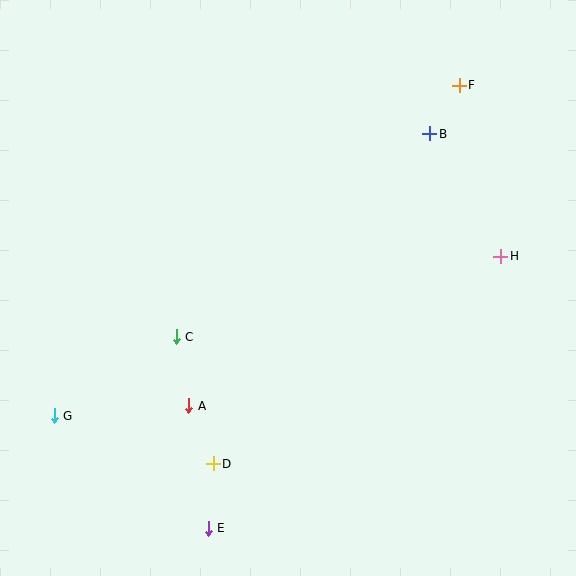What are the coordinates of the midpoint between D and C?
The midpoint between D and C is at (195, 400).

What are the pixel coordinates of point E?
Point E is at (208, 528).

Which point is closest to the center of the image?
Point C at (176, 337) is closest to the center.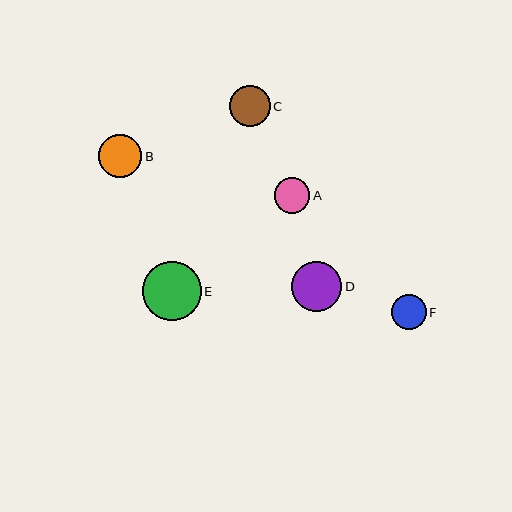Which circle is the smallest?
Circle F is the smallest with a size of approximately 35 pixels.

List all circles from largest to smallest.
From largest to smallest: E, D, B, C, A, F.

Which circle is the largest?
Circle E is the largest with a size of approximately 59 pixels.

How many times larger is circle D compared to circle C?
Circle D is approximately 1.2 times the size of circle C.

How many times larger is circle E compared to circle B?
Circle E is approximately 1.4 times the size of circle B.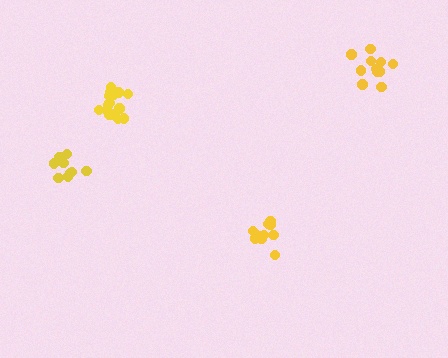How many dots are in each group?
Group 1: 11 dots, Group 2: 15 dots, Group 3: 9 dots, Group 4: 12 dots (47 total).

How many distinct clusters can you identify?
There are 4 distinct clusters.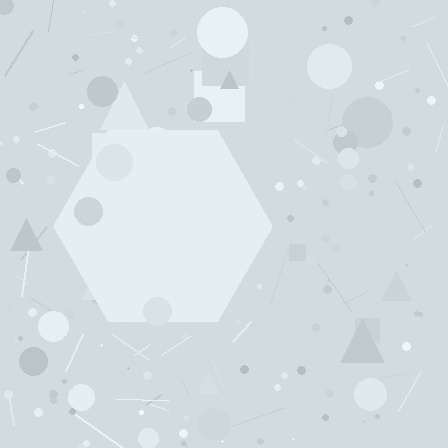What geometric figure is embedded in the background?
A hexagon is embedded in the background.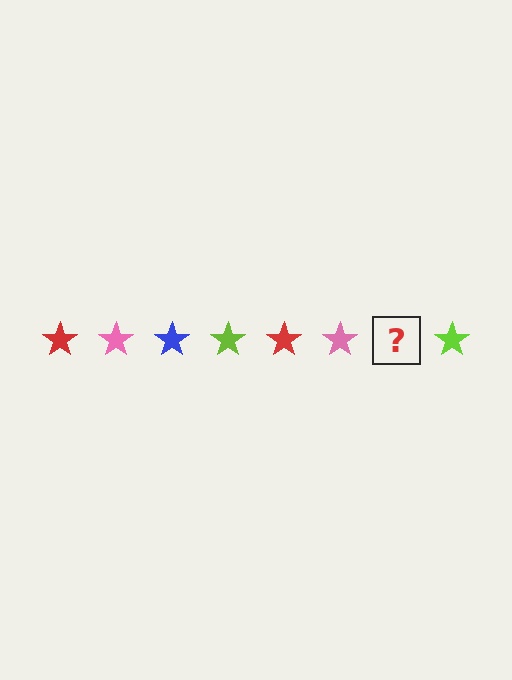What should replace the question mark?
The question mark should be replaced with a blue star.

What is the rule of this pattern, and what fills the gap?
The rule is that the pattern cycles through red, pink, blue, lime stars. The gap should be filled with a blue star.